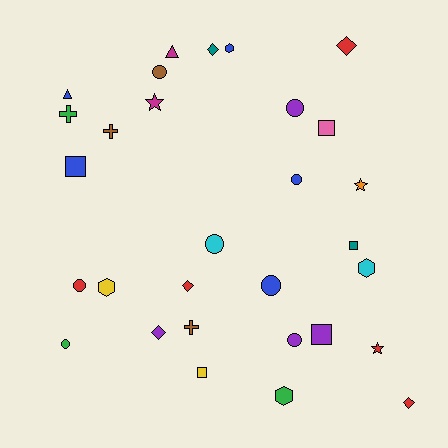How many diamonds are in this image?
There are 5 diamonds.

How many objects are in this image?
There are 30 objects.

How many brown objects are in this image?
There are 3 brown objects.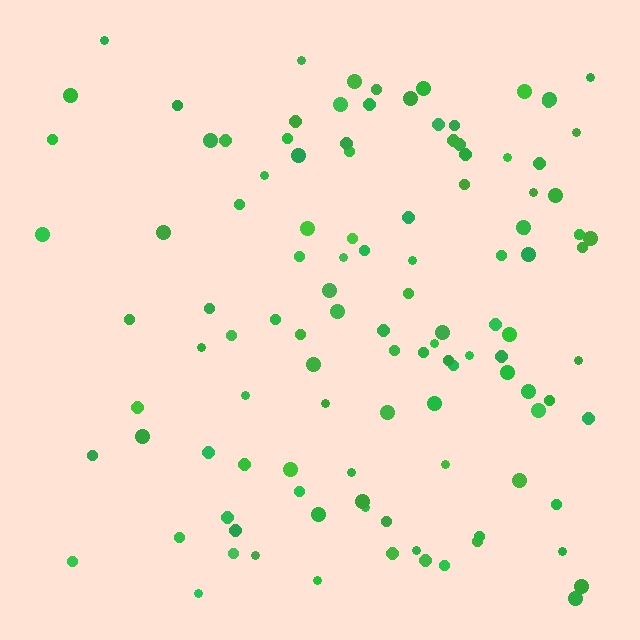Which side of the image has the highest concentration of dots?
The right.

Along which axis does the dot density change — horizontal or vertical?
Horizontal.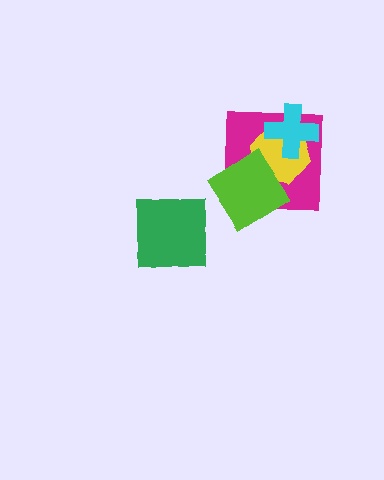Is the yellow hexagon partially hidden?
Yes, it is partially covered by another shape.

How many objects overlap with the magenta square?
3 objects overlap with the magenta square.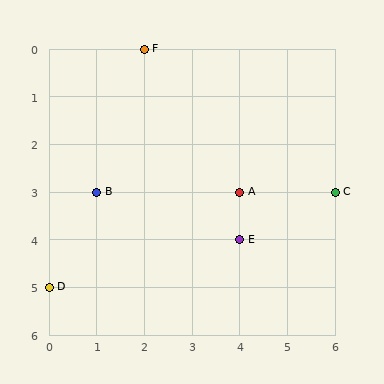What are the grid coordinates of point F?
Point F is at grid coordinates (2, 0).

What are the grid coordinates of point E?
Point E is at grid coordinates (4, 4).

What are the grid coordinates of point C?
Point C is at grid coordinates (6, 3).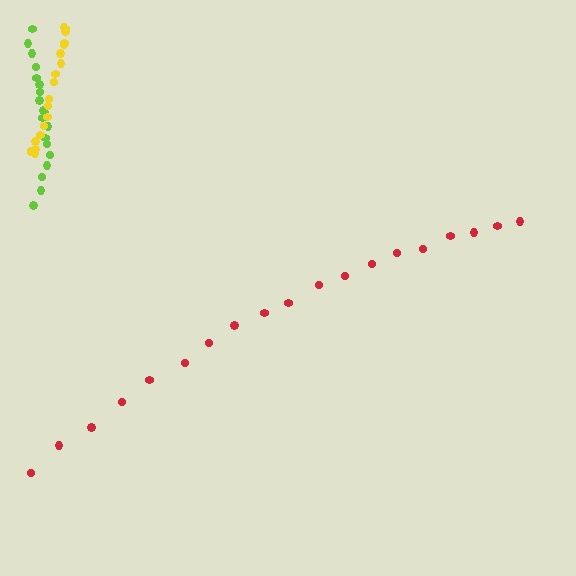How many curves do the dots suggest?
There are 3 distinct paths.